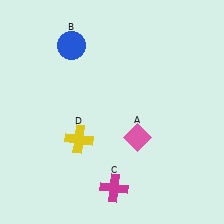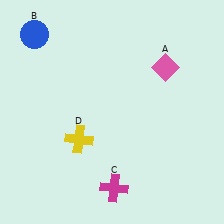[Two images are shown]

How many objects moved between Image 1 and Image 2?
2 objects moved between the two images.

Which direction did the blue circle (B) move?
The blue circle (B) moved left.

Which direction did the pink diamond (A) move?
The pink diamond (A) moved up.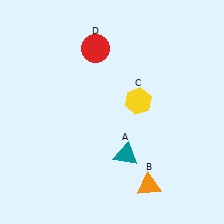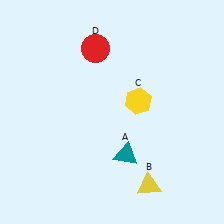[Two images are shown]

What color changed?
The triangle (B) changed from orange in Image 1 to yellow in Image 2.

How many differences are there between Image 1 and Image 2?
There is 1 difference between the two images.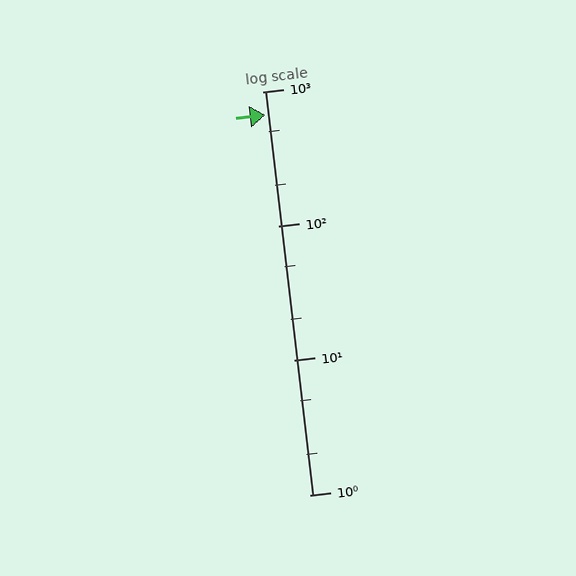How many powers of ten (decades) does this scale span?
The scale spans 3 decades, from 1 to 1000.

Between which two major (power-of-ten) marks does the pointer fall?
The pointer is between 100 and 1000.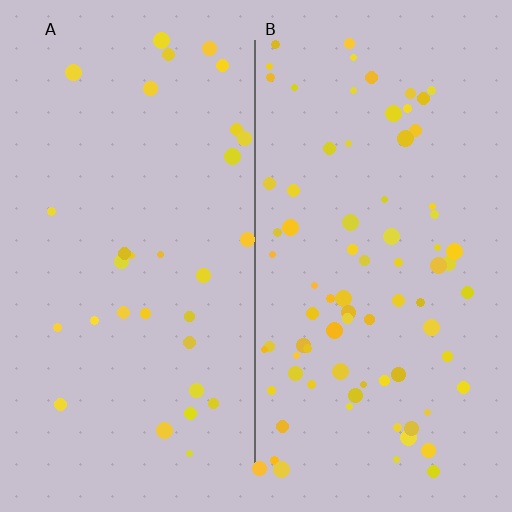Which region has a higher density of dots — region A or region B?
B (the right).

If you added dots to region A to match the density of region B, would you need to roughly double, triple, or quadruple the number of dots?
Approximately triple.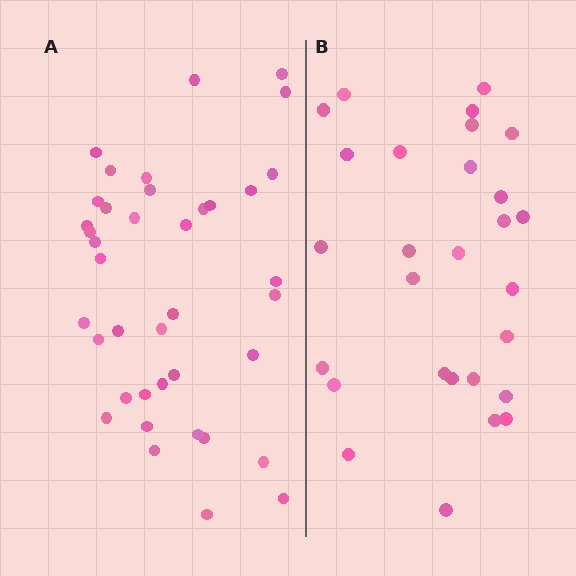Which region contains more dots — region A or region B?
Region A (the left region) has more dots.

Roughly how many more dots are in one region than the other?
Region A has roughly 12 or so more dots than region B.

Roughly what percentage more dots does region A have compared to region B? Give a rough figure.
About 40% more.